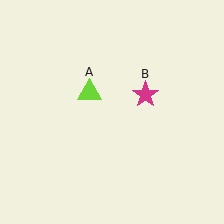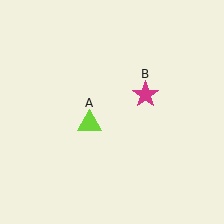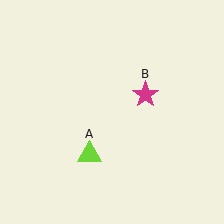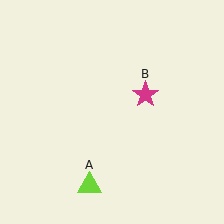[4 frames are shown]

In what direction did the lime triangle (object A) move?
The lime triangle (object A) moved down.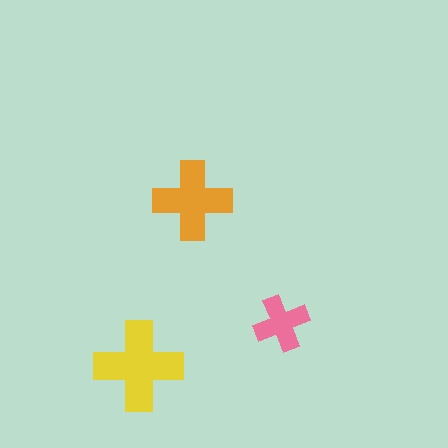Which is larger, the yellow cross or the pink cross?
The yellow one.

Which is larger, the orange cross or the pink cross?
The orange one.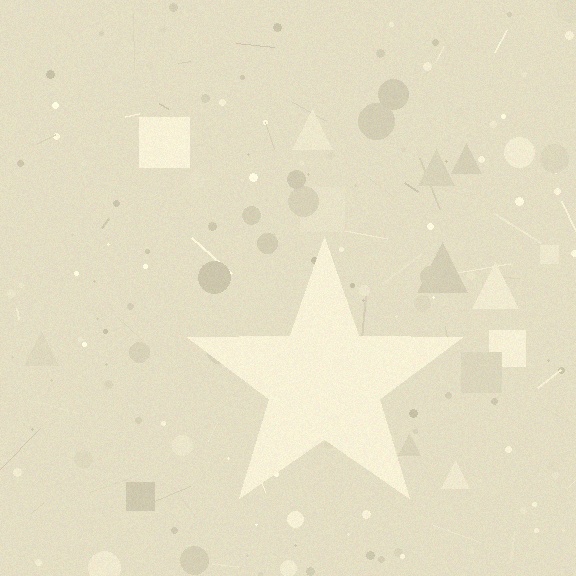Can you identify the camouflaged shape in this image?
The camouflaged shape is a star.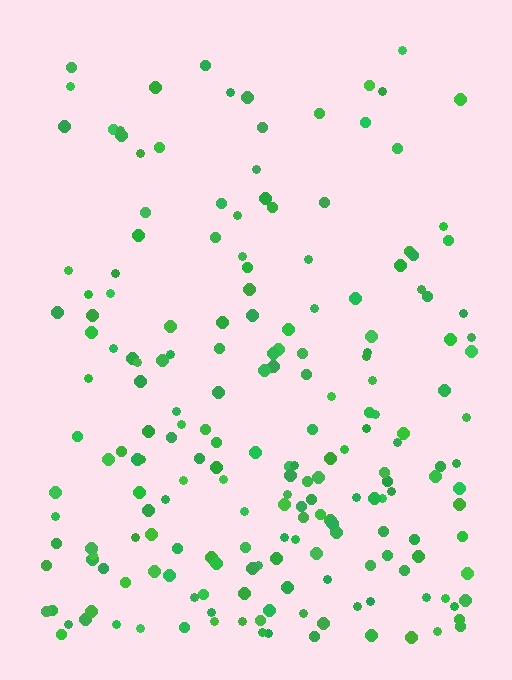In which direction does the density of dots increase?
From top to bottom, with the bottom side densest.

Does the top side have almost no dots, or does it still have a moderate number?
Still a moderate number, just noticeably fewer than the bottom.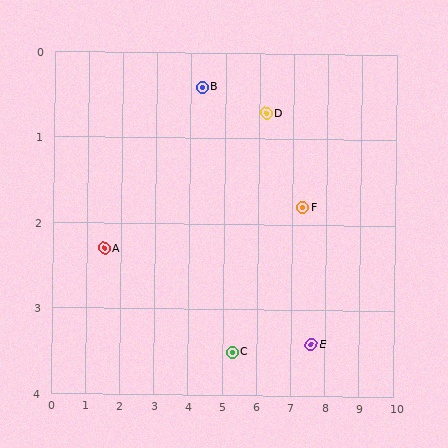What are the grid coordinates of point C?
Point C is at approximately (5.3, 3.5).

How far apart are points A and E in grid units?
Points A and E are about 6.2 grid units apart.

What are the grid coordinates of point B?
Point B is at approximately (4.3, 0.4).